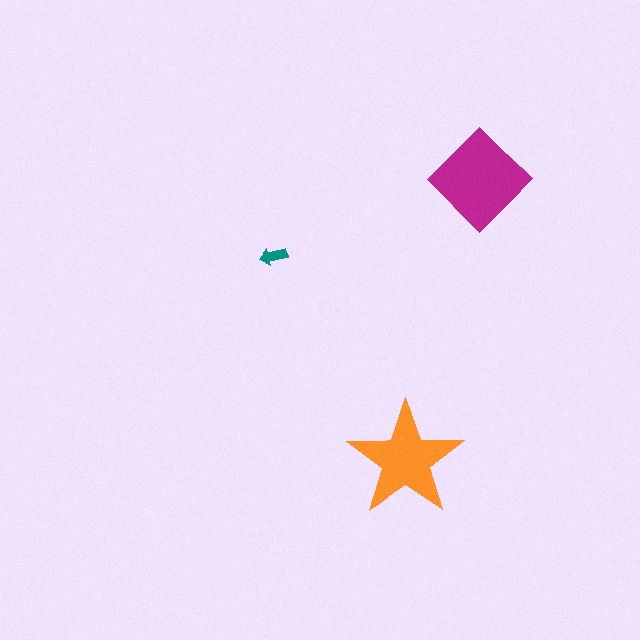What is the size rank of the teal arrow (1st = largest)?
3rd.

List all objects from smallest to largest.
The teal arrow, the orange star, the magenta diamond.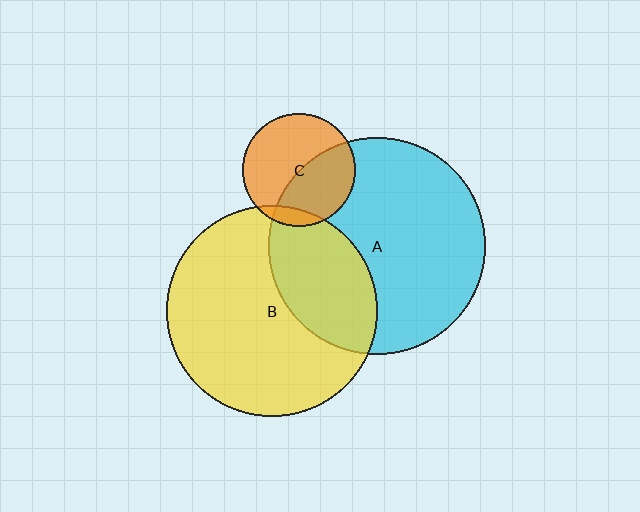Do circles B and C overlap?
Yes.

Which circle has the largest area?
Circle A (cyan).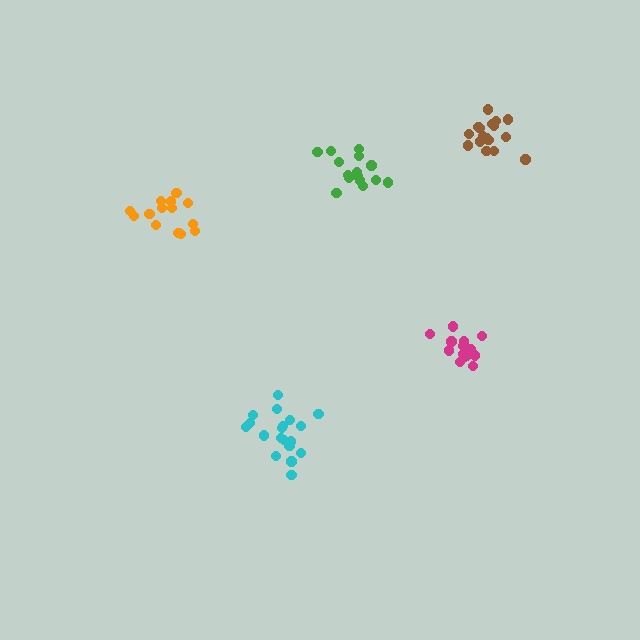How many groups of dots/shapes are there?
There are 5 groups.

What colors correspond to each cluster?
The clusters are colored: magenta, cyan, orange, green, brown.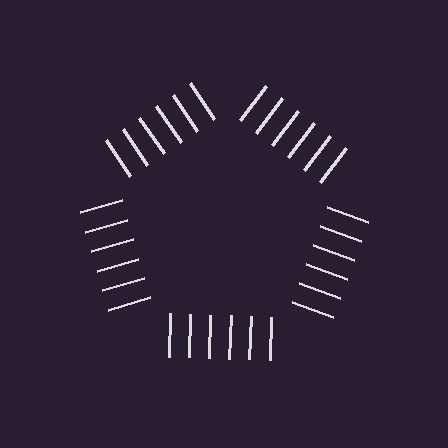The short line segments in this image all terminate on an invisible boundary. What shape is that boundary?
An illusory pentagon — the line segments terminate on its edges but no continuous stroke is drawn.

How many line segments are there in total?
30 — 6 along each of the 5 edges.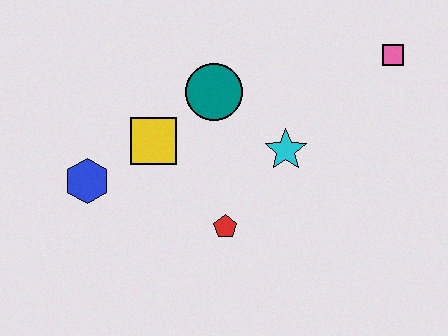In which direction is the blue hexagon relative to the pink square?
The blue hexagon is to the left of the pink square.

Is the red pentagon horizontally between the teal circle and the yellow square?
No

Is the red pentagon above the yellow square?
No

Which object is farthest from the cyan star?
The blue hexagon is farthest from the cyan star.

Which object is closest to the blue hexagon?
The yellow square is closest to the blue hexagon.